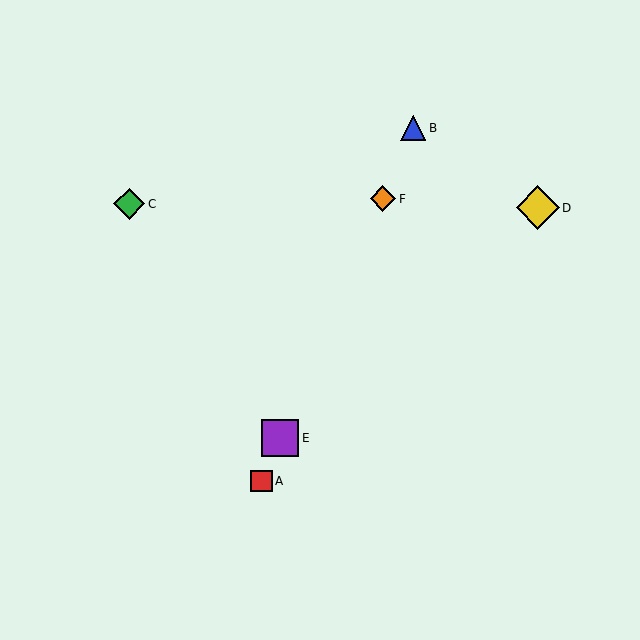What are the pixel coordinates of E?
Object E is at (280, 438).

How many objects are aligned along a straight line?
4 objects (A, B, E, F) are aligned along a straight line.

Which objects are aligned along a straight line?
Objects A, B, E, F are aligned along a straight line.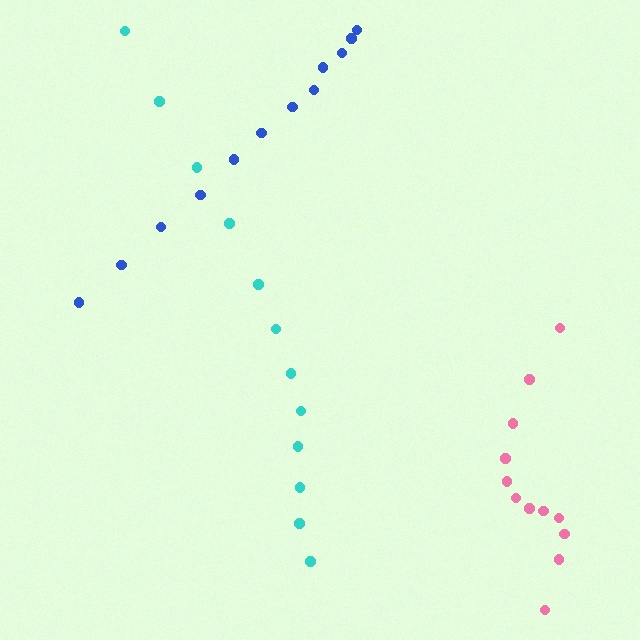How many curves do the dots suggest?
There are 3 distinct paths.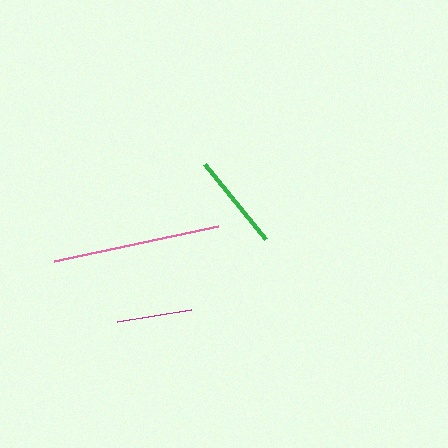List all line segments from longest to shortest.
From longest to shortest: pink, green, magenta.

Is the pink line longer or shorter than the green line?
The pink line is longer than the green line.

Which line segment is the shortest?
The magenta line is the shortest at approximately 75 pixels.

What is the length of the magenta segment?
The magenta segment is approximately 75 pixels long.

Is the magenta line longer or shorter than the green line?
The green line is longer than the magenta line.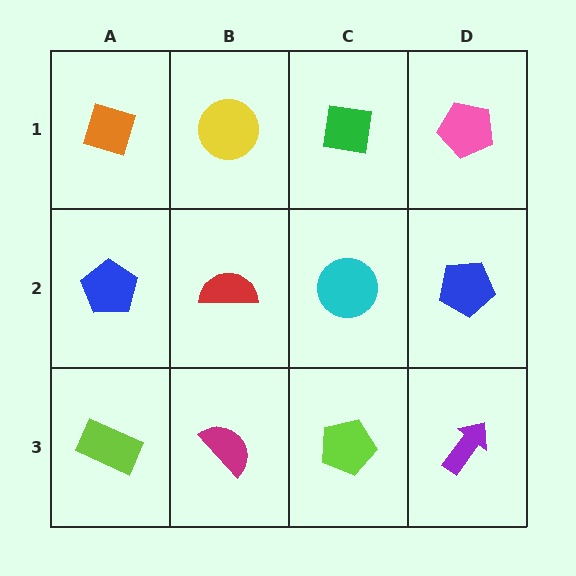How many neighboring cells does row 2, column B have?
4.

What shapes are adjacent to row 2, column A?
An orange diamond (row 1, column A), a lime rectangle (row 3, column A), a red semicircle (row 2, column B).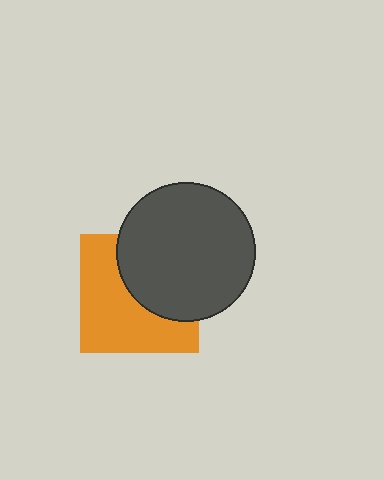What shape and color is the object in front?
The object in front is a dark gray circle.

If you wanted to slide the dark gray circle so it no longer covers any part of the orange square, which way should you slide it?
Slide it toward the upper-right — that is the most direct way to separate the two shapes.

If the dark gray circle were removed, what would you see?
You would see the complete orange square.